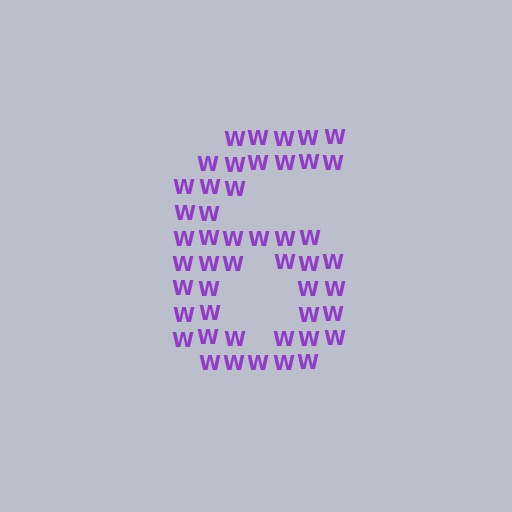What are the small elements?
The small elements are letter W's.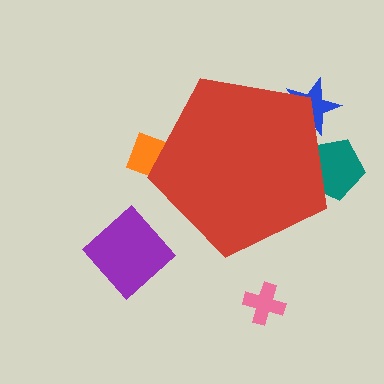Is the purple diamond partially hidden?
No, the purple diamond is fully visible.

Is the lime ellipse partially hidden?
Yes, the lime ellipse is partially hidden behind the red pentagon.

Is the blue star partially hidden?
Yes, the blue star is partially hidden behind the red pentagon.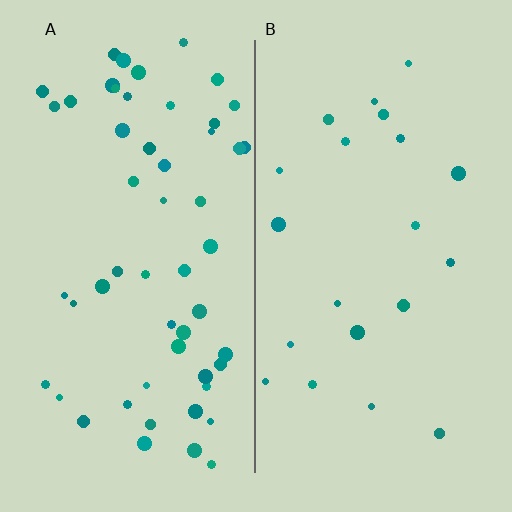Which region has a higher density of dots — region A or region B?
A (the left).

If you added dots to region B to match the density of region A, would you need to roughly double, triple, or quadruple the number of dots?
Approximately triple.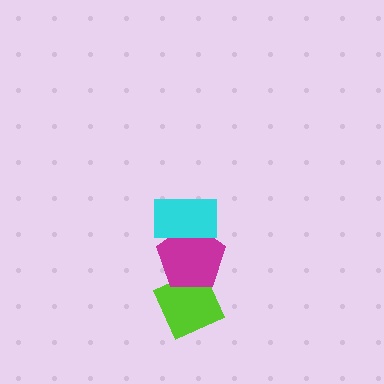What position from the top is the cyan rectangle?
The cyan rectangle is 1st from the top.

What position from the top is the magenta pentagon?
The magenta pentagon is 2nd from the top.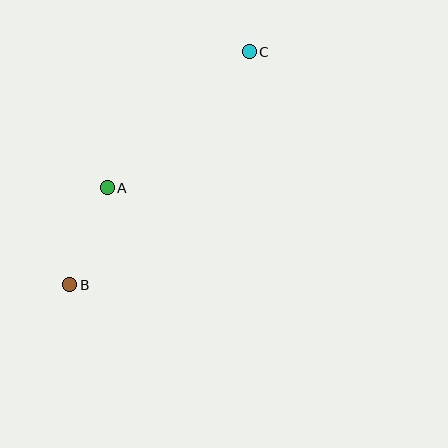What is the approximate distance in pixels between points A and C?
The distance between A and C is approximately 197 pixels.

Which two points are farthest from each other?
Points B and C are farthest from each other.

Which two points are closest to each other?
Points A and B are closest to each other.